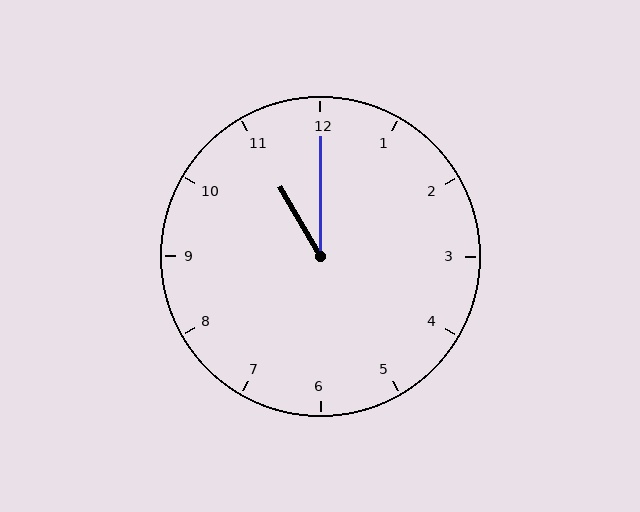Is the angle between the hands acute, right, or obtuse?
It is acute.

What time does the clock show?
11:00.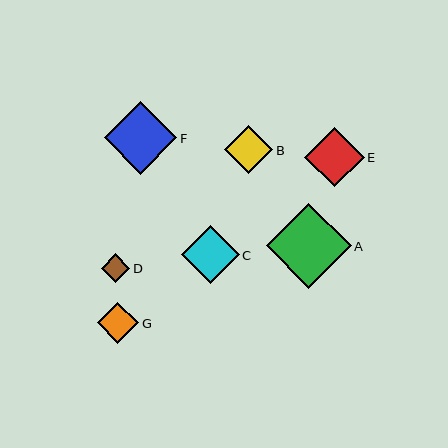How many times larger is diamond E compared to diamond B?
Diamond E is approximately 1.2 times the size of diamond B.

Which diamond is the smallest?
Diamond D is the smallest with a size of approximately 29 pixels.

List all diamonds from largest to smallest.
From largest to smallest: A, F, E, C, B, G, D.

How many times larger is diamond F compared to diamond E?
Diamond F is approximately 1.2 times the size of diamond E.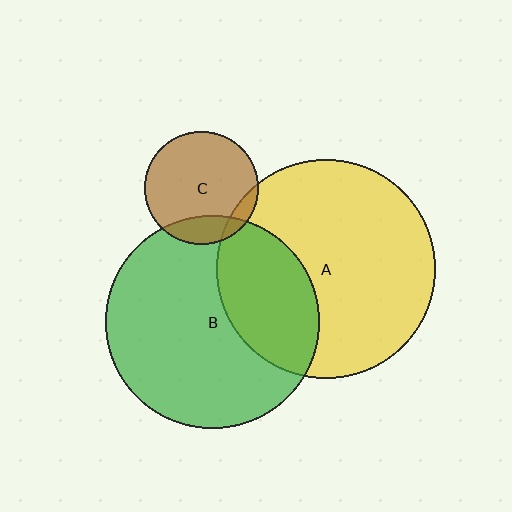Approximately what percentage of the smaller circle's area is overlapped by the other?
Approximately 30%.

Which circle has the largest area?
Circle A (yellow).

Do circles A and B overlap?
Yes.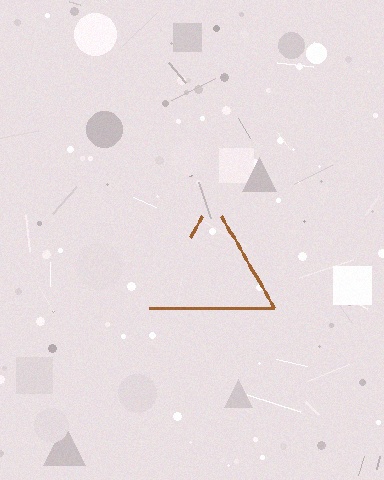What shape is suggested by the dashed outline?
The dashed outline suggests a triangle.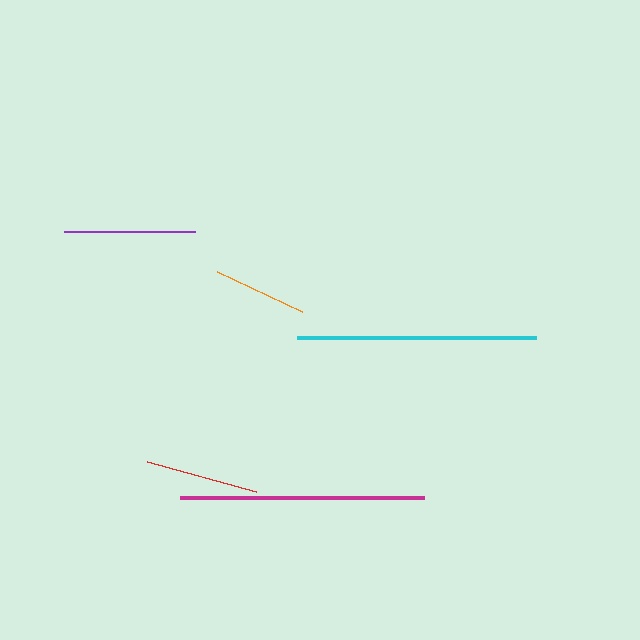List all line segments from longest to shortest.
From longest to shortest: magenta, cyan, purple, red, orange.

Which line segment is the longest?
The magenta line is the longest at approximately 244 pixels.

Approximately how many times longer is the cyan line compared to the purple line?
The cyan line is approximately 1.8 times the length of the purple line.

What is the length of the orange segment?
The orange segment is approximately 95 pixels long.